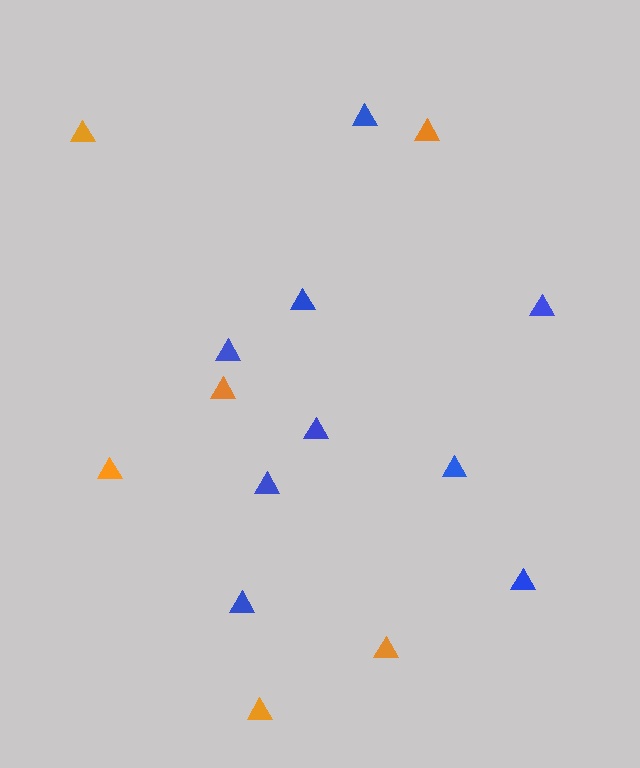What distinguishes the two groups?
There are 2 groups: one group of orange triangles (6) and one group of blue triangles (9).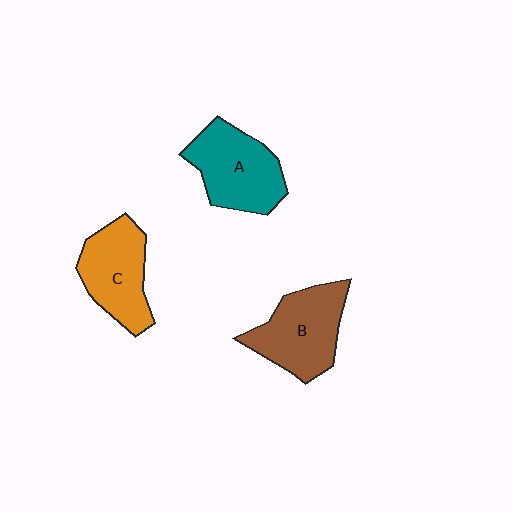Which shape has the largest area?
Shape B (brown).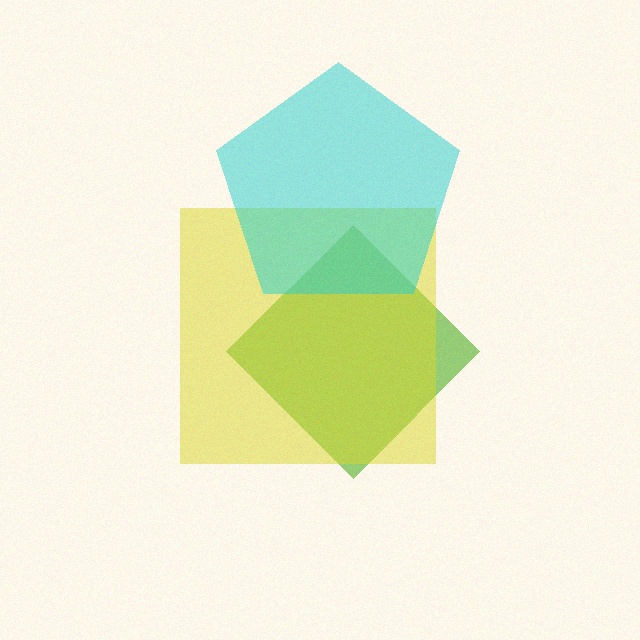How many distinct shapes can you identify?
There are 3 distinct shapes: a lime diamond, a yellow square, a cyan pentagon.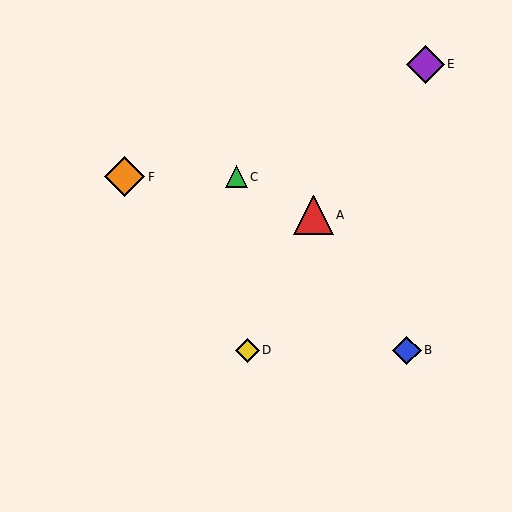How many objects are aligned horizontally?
2 objects (B, D) are aligned horizontally.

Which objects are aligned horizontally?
Objects B, D are aligned horizontally.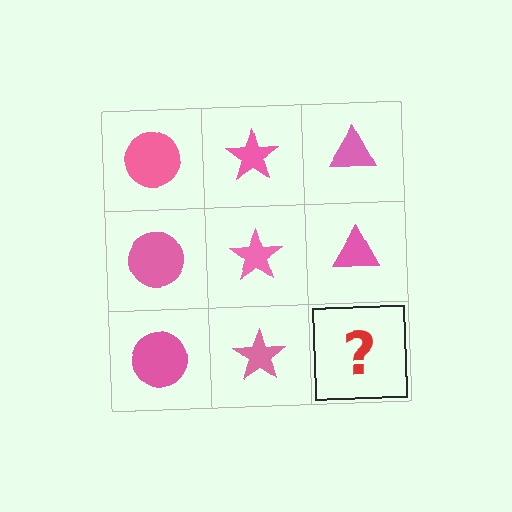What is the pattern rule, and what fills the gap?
The rule is that each column has a consistent shape. The gap should be filled with a pink triangle.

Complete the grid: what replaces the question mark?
The question mark should be replaced with a pink triangle.